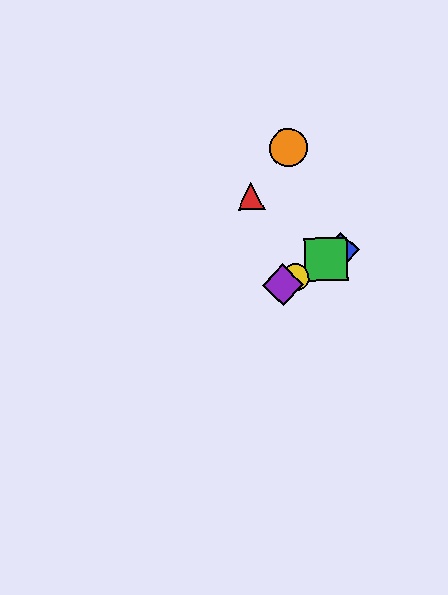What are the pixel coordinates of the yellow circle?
The yellow circle is at (296, 277).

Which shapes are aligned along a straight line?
The blue diamond, the green square, the yellow circle, the purple diamond are aligned along a straight line.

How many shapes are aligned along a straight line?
4 shapes (the blue diamond, the green square, the yellow circle, the purple diamond) are aligned along a straight line.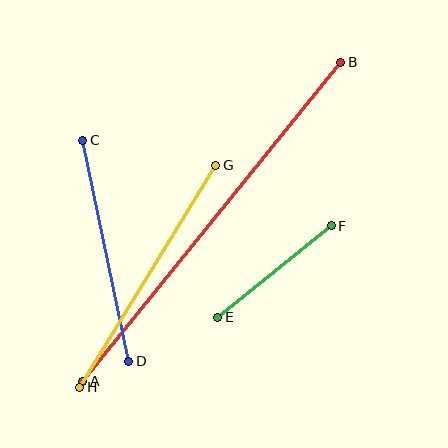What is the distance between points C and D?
The distance is approximately 225 pixels.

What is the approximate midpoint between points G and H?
The midpoint is at approximately (148, 276) pixels.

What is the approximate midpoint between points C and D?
The midpoint is at approximately (106, 251) pixels.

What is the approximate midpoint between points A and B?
The midpoint is at approximately (212, 222) pixels.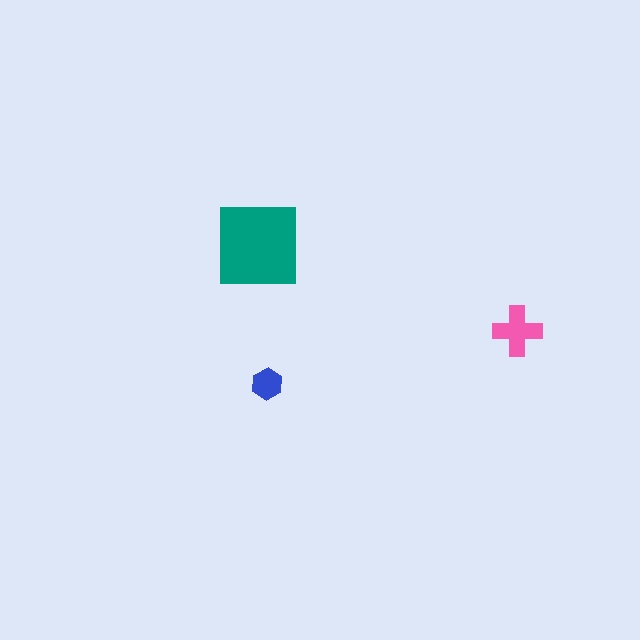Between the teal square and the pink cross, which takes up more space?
The teal square.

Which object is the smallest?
The blue hexagon.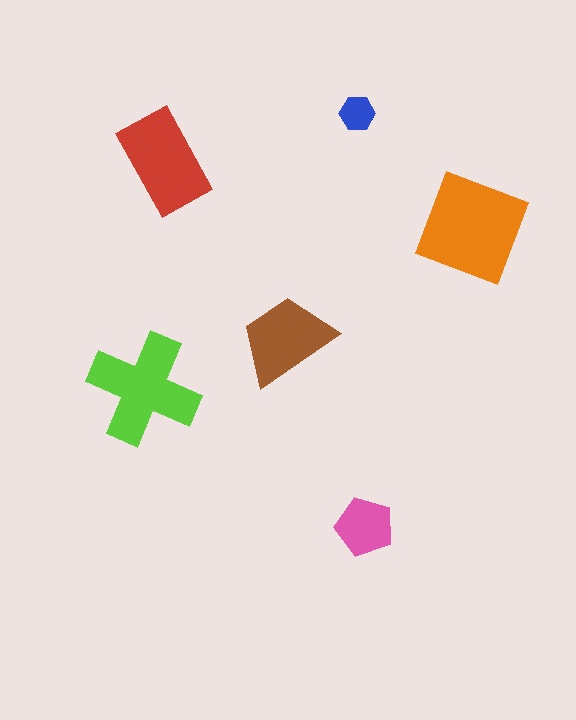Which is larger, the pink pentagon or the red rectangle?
The red rectangle.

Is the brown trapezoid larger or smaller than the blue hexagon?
Larger.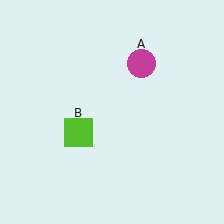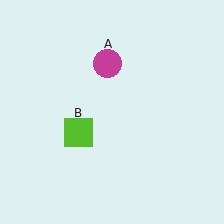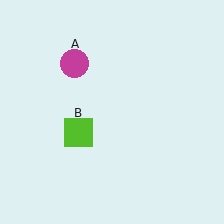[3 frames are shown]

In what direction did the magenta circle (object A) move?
The magenta circle (object A) moved left.